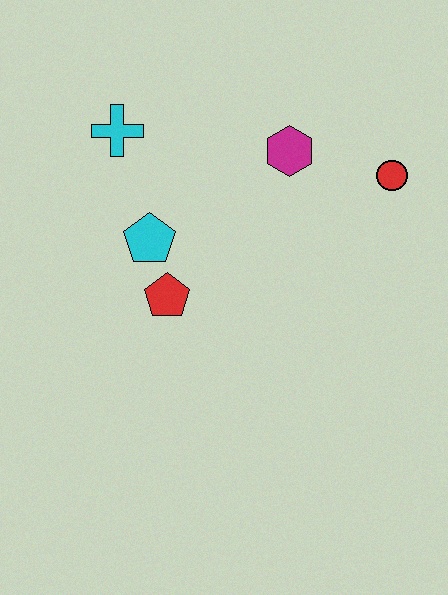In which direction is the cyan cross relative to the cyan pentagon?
The cyan cross is above the cyan pentagon.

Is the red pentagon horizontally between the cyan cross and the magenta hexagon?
Yes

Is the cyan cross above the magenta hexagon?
Yes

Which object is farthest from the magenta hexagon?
The red pentagon is farthest from the magenta hexagon.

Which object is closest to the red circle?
The magenta hexagon is closest to the red circle.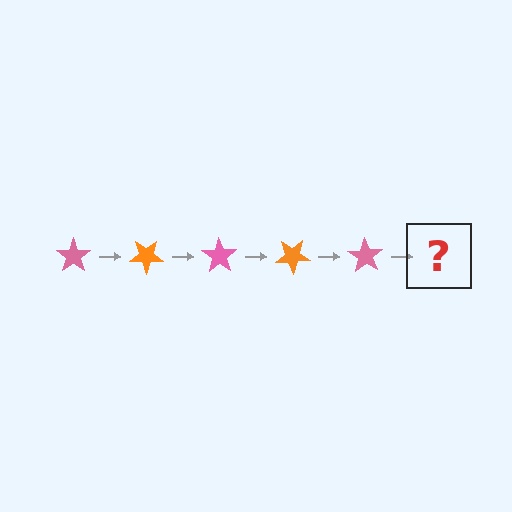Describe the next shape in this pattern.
It should be an orange star, rotated 175 degrees from the start.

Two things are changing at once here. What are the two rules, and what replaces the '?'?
The two rules are that it rotates 35 degrees each step and the color cycles through pink and orange. The '?' should be an orange star, rotated 175 degrees from the start.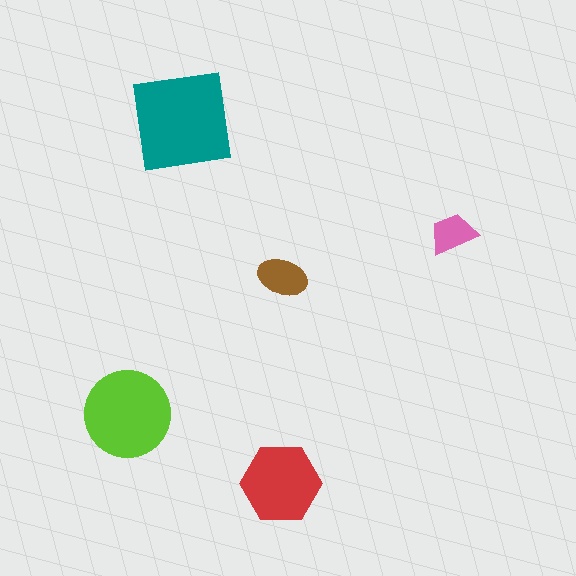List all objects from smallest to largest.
The pink trapezoid, the brown ellipse, the red hexagon, the lime circle, the teal square.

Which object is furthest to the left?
The lime circle is leftmost.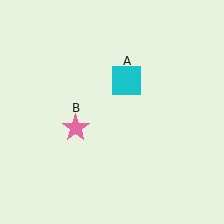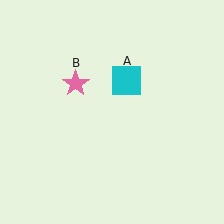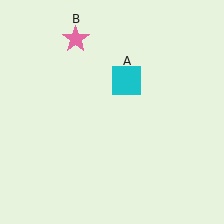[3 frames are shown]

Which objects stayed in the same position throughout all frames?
Cyan square (object A) remained stationary.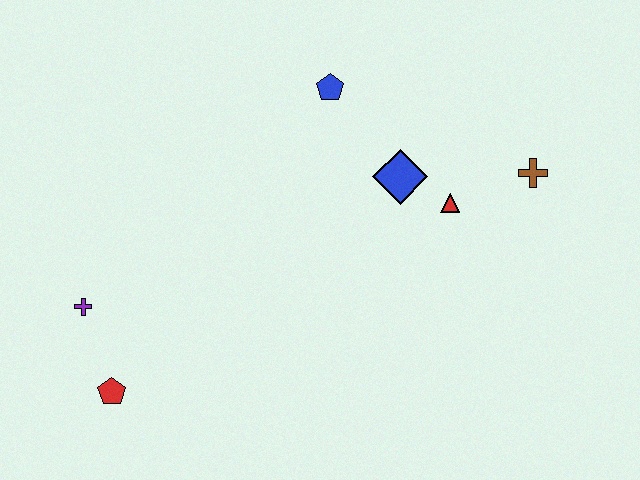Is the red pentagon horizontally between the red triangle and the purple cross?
Yes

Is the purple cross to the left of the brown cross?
Yes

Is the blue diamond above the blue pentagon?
No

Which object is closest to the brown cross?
The red triangle is closest to the brown cross.